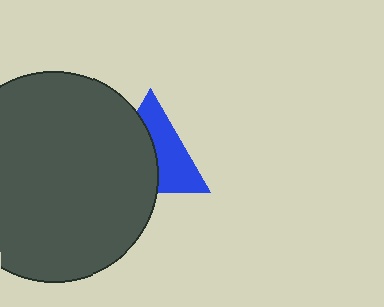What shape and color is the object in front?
The object in front is a dark gray circle.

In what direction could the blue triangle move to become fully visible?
The blue triangle could move right. That would shift it out from behind the dark gray circle entirely.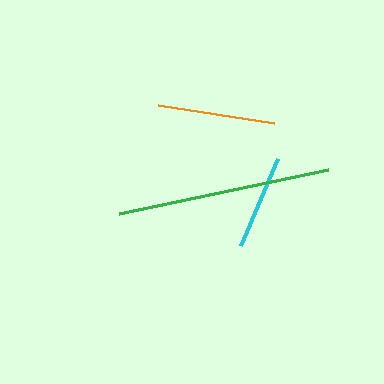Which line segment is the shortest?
The cyan line is the shortest at approximately 95 pixels.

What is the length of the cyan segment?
The cyan segment is approximately 95 pixels long.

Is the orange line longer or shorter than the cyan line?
The orange line is longer than the cyan line.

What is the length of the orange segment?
The orange segment is approximately 117 pixels long.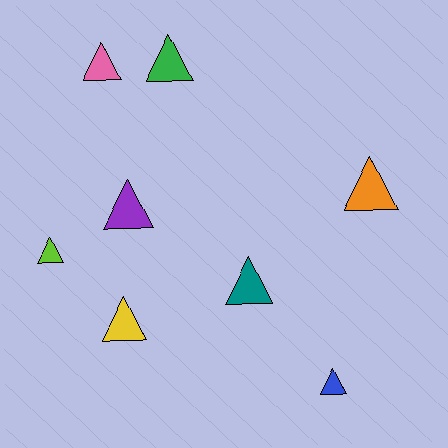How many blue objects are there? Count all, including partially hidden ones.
There is 1 blue object.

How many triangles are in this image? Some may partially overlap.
There are 8 triangles.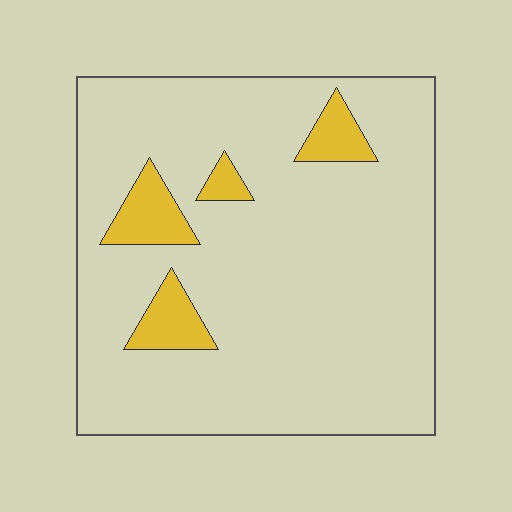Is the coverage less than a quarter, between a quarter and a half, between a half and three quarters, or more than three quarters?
Less than a quarter.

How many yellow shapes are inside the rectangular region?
4.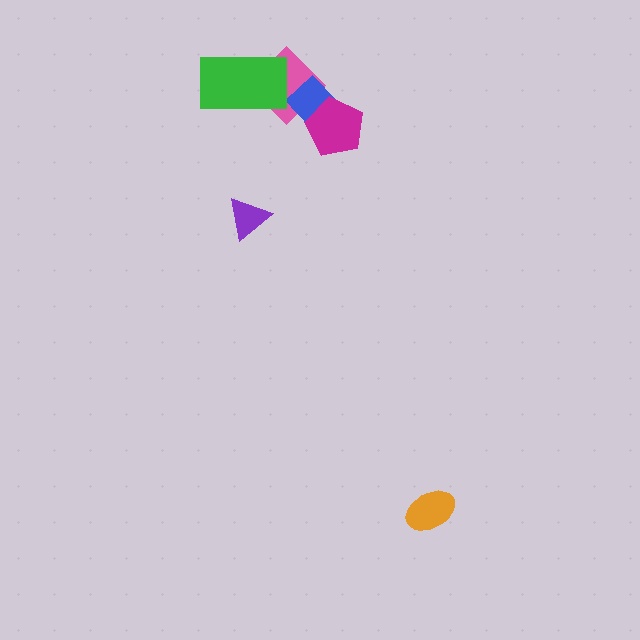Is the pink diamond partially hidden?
Yes, it is partially covered by another shape.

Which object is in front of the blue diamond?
The magenta pentagon is in front of the blue diamond.